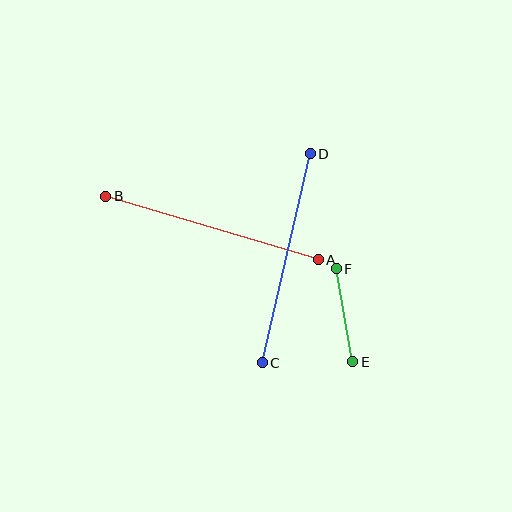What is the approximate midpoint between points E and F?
The midpoint is at approximately (345, 315) pixels.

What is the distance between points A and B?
The distance is approximately 222 pixels.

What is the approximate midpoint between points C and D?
The midpoint is at approximately (286, 258) pixels.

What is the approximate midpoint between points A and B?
The midpoint is at approximately (212, 228) pixels.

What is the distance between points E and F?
The distance is approximately 94 pixels.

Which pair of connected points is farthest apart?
Points A and B are farthest apart.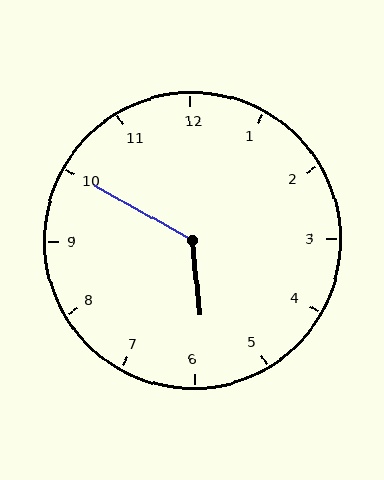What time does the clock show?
5:50.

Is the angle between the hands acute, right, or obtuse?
It is obtuse.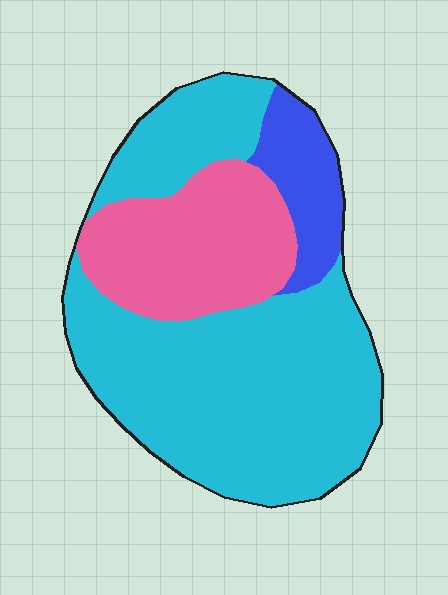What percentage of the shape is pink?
Pink covers 25% of the shape.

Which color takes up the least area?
Blue, at roughly 10%.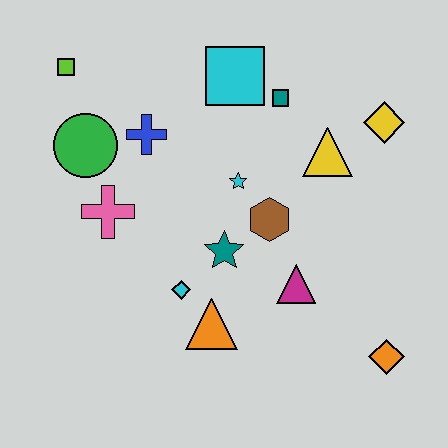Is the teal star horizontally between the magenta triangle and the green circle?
Yes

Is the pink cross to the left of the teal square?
Yes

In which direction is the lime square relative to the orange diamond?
The lime square is to the left of the orange diamond.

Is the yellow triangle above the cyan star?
Yes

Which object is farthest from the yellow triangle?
The lime square is farthest from the yellow triangle.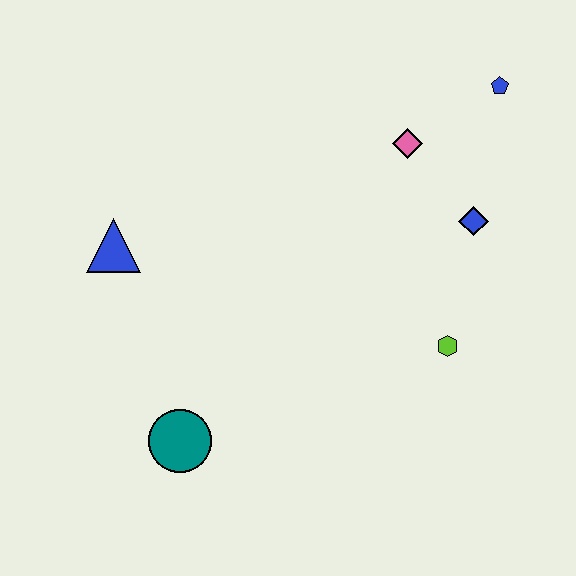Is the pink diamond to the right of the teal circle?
Yes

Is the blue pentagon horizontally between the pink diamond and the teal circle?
No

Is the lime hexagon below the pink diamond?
Yes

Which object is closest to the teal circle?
The blue triangle is closest to the teal circle.